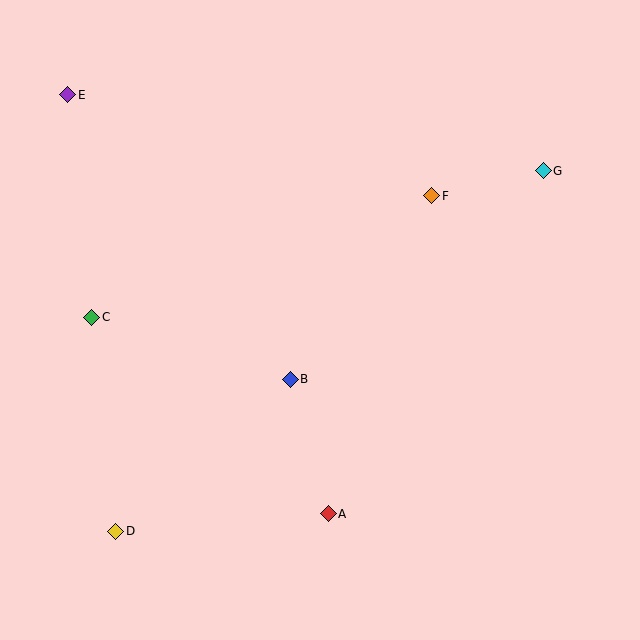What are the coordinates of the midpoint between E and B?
The midpoint between E and B is at (179, 237).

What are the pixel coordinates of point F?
Point F is at (432, 196).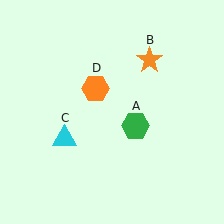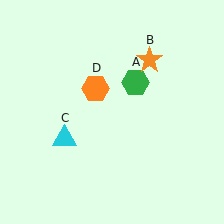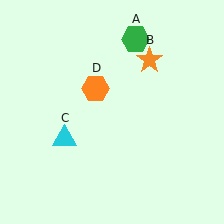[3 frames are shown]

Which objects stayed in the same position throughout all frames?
Orange star (object B) and cyan triangle (object C) and orange hexagon (object D) remained stationary.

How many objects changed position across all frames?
1 object changed position: green hexagon (object A).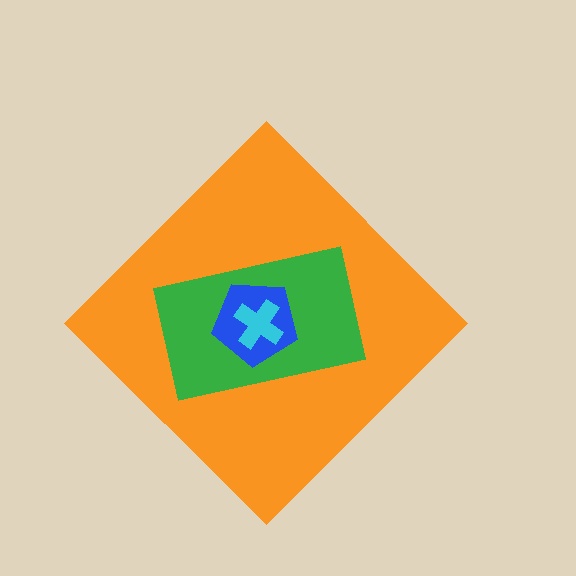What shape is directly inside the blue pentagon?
The cyan cross.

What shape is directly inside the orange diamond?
The green rectangle.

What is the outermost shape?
The orange diamond.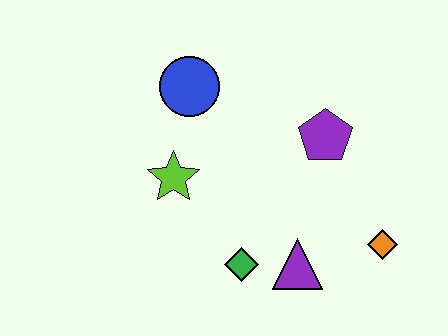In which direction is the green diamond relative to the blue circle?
The green diamond is below the blue circle.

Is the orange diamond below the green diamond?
No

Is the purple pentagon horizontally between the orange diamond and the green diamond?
Yes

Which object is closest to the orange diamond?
The purple triangle is closest to the orange diamond.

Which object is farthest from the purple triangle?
The blue circle is farthest from the purple triangle.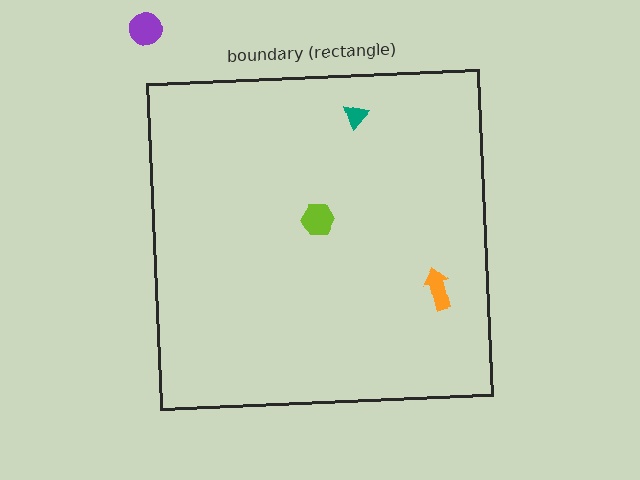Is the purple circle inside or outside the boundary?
Outside.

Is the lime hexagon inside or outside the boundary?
Inside.